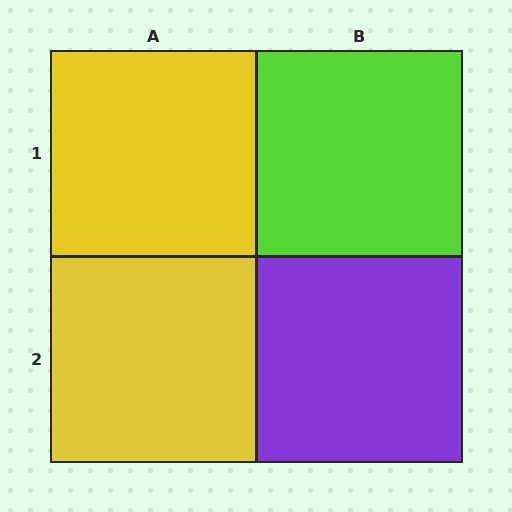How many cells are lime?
1 cell is lime.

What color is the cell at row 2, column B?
Purple.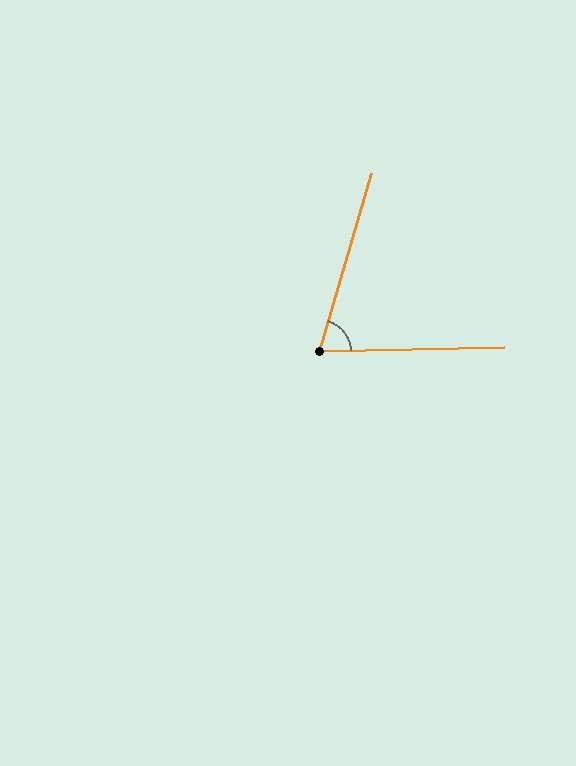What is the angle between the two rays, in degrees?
Approximately 72 degrees.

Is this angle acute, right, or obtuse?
It is acute.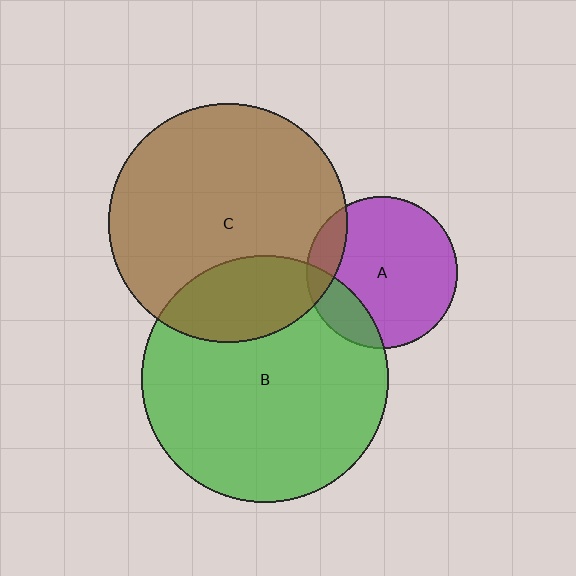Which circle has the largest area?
Circle B (green).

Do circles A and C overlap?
Yes.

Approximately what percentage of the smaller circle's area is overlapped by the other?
Approximately 15%.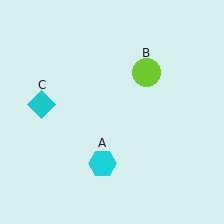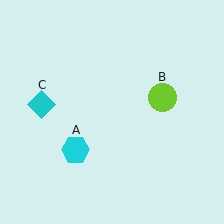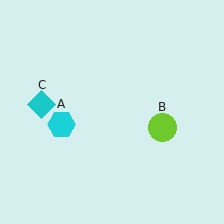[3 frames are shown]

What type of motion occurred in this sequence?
The cyan hexagon (object A), lime circle (object B) rotated clockwise around the center of the scene.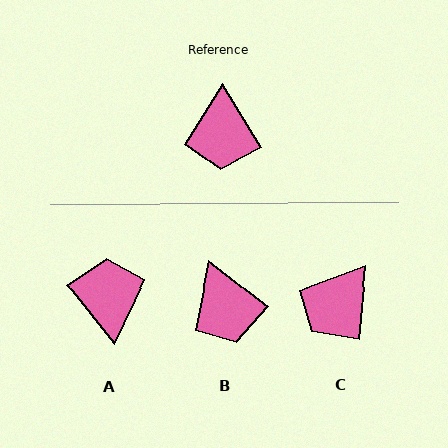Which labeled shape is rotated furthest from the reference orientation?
A, about 173 degrees away.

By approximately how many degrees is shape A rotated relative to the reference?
Approximately 173 degrees clockwise.